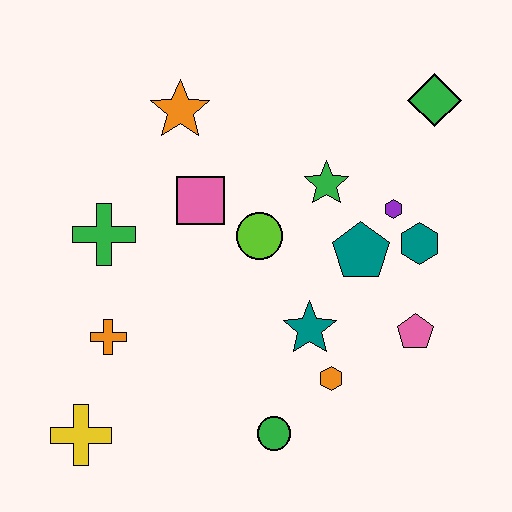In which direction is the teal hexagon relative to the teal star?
The teal hexagon is to the right of the teal star.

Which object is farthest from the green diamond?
The yellow cross is farthest from the green diamond.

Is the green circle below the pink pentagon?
Yes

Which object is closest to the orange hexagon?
The teal star is closest to the orange hexagon.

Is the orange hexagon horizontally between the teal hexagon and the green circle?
Yes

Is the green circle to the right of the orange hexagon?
No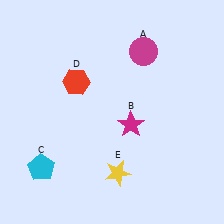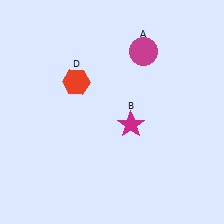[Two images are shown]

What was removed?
The yellow star (E), the cyan pentagon (C) were removed in Image 2.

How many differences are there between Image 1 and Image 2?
There are 2 differences between the two images.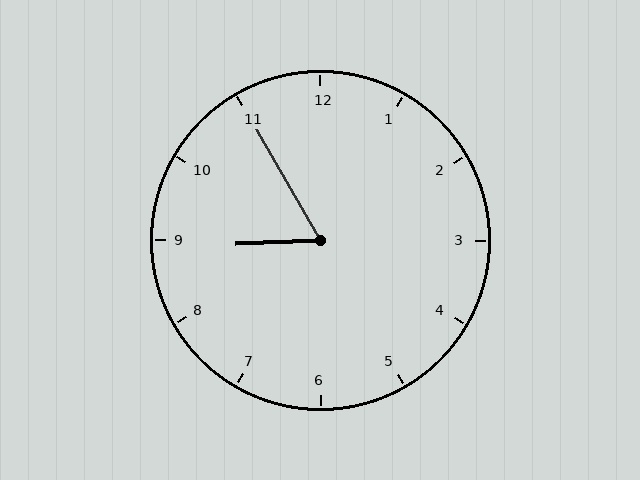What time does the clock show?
8:55.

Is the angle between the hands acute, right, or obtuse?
It is acute.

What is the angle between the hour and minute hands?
Approximately 62 degrees.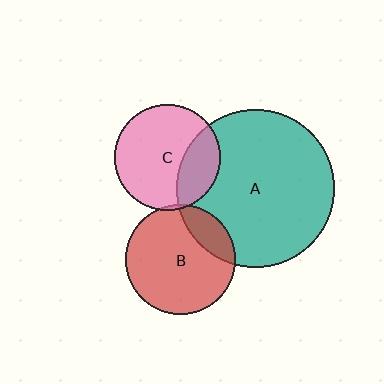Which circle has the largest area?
Circle A (teal).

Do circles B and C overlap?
Yes.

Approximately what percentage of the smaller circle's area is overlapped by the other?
Approximately 5%.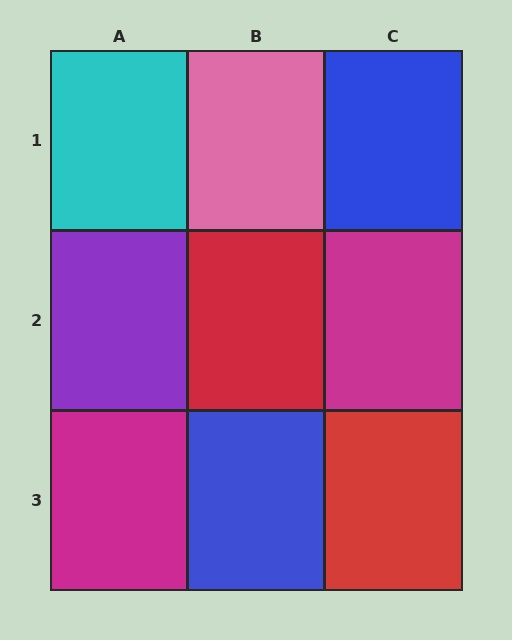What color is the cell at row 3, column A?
Magenta.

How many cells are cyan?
1 cell is cyan.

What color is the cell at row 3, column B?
Blue.